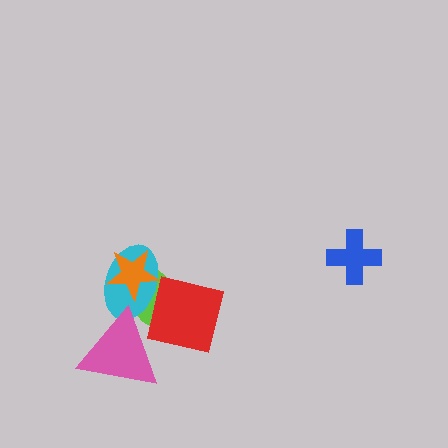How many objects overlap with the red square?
2 objects overlap with the red square.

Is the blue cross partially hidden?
No, no other shape covers it.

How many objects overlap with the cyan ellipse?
4 objects overlap with the cyan ellipse.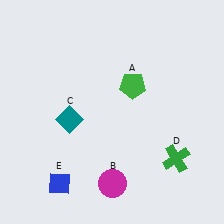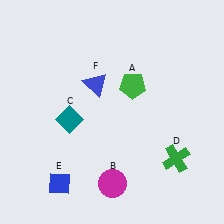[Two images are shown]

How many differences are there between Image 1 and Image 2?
There is 1 difference between the two images.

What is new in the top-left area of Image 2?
A blue triangle (F) was added in the top-left area of Image 2.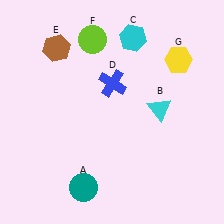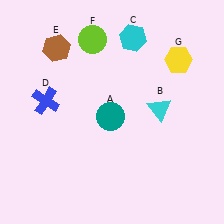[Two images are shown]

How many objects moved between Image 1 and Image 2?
2 objects moved between the two images.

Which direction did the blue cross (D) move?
The blue cross (D) moved left.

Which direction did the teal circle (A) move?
The teal circle (A) moved up.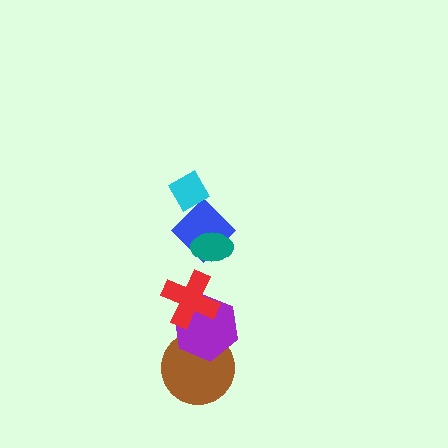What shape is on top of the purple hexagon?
The red cross is on top of the purple hexagon.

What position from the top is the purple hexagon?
The purple hexagon is 5th from the top.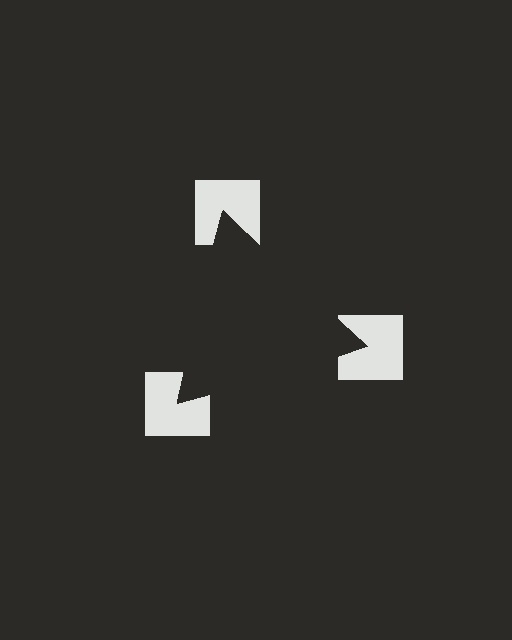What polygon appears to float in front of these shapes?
An illusory triangle — its edges are inferred from the aligned wedge cuts in the notched squares, not physically drawn.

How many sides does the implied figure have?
3 sides.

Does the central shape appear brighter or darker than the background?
It typically appears slightly darker than the background, even though no actual brightness change is drawn.